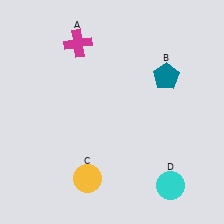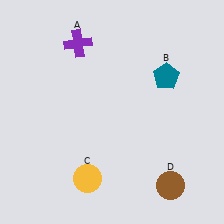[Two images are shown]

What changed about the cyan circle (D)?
In Image 1, D is cyan. In Image 2, it changed to brown.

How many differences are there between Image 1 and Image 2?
There are 2 differences between the two images.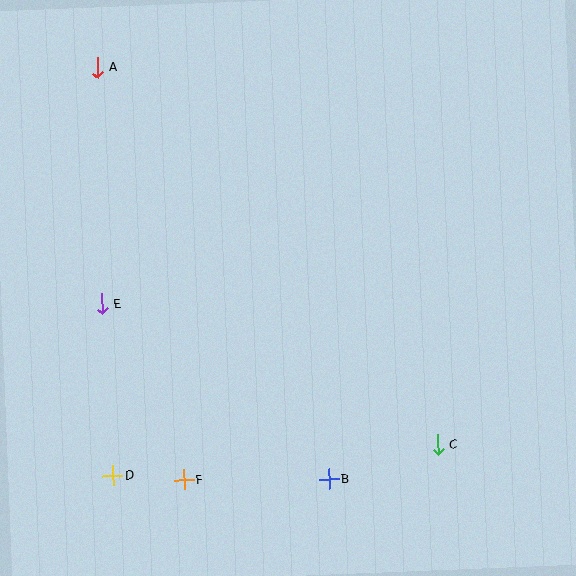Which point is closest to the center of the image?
Point E at (102, 304) is closest to the center.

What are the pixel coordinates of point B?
Point B is at (329, 479).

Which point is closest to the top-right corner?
Point C is closest to the top-right corner.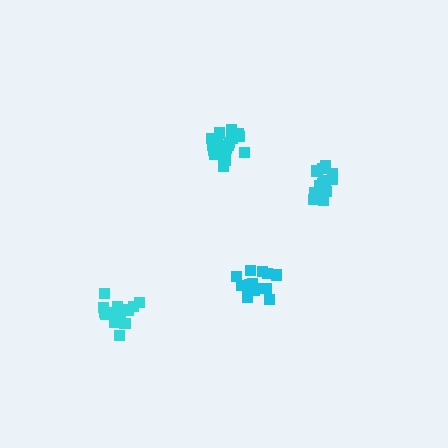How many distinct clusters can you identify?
There are 4 distinct clusters.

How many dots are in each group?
Group 1: 16 dots, Group 2: 15 dots, Group 3: 18 dots, Group 4: 15 dots (64 total).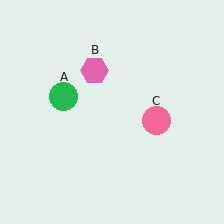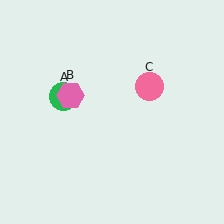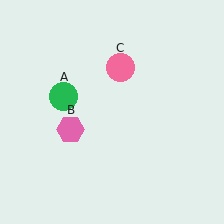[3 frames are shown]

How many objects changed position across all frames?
2 objects changed position: pink hexagon (object B), pink circle (object C).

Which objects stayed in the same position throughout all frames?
Green circle (object A) remained stationary.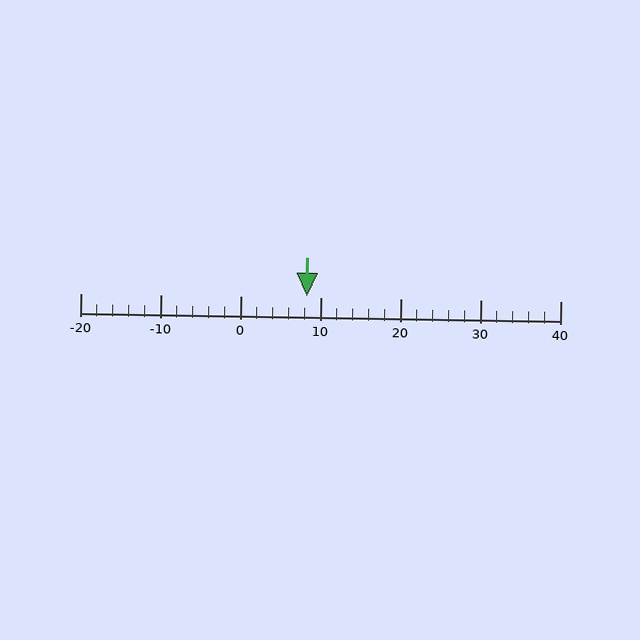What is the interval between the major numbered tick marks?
The major tick marks are spaced 10 units apart.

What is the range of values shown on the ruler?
The ruler shows values from -20 to 40.